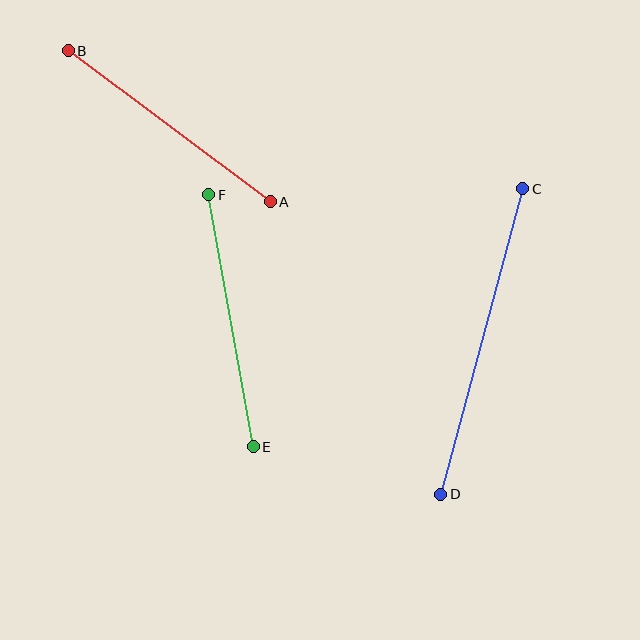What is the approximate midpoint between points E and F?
The midpoint is at approximately (231, 321) pixels.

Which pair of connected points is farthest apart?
Points C and D are farthest apart.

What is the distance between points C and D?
The distance is approximately 316 pixels.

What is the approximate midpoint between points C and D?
The midpoint is at approximately (482, 341) pixels.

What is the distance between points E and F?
The distance is approximately 256 pixels.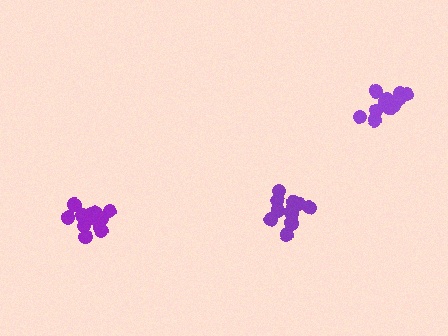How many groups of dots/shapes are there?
There are 3 groups.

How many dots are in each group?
Group 1: 12 dots, Group 2: 12 dots, Group 3: 11 dots (35 total).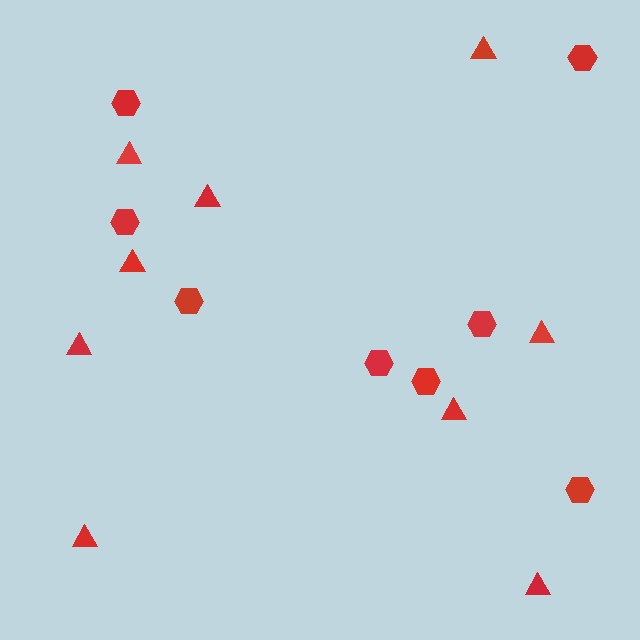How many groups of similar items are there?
There are 2 groups: one group of triangles (9) and one group of hexagons (8).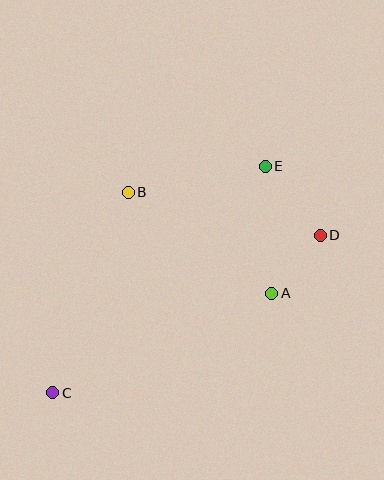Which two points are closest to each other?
Points A and D are closest to each other.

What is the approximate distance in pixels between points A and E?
The distance between A and E is approximately 127 pixels.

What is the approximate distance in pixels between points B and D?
The distance between B and D is approximately 197 pixels.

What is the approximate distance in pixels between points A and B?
The distance between A and B is approximately 175 pixels.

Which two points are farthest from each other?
Points C and E are farthest from each other.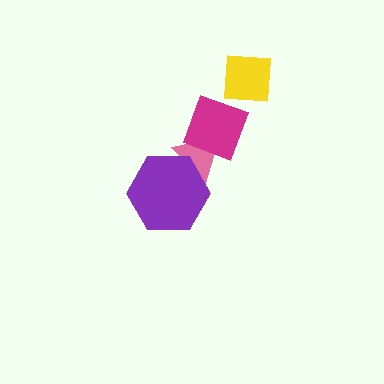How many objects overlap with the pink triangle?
2 objects overlap with the pink triangle.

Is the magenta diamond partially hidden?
Yes, it is partially covered by another shape.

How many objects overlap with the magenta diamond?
2 objects overlap with the magenta diamond.